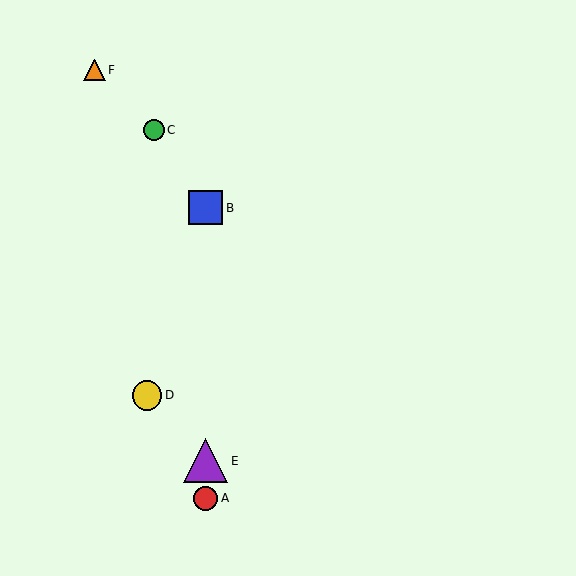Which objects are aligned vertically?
Objects A, B, E are aligned vertically.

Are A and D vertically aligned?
No, A is at x≈206 and D is at x≈147.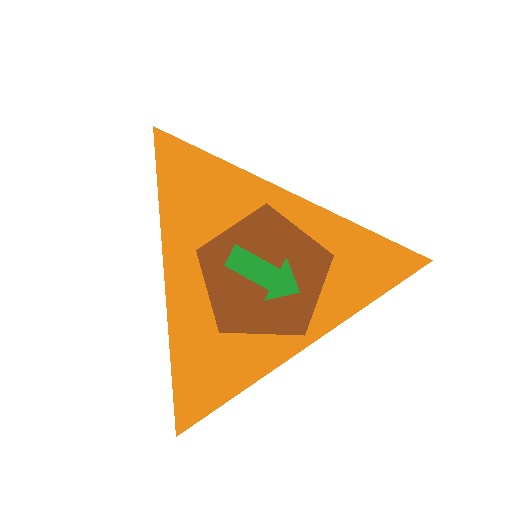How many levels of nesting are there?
3.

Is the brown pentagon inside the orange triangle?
Yes.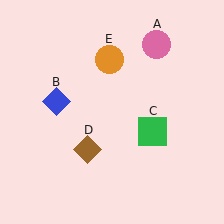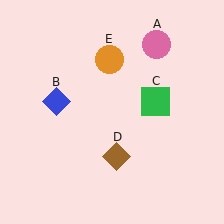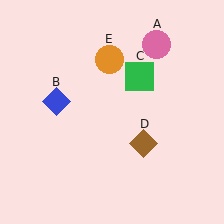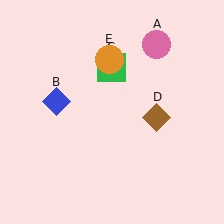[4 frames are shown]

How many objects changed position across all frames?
2 objects changed position: green square (object C), brown diamond (object D).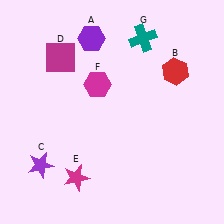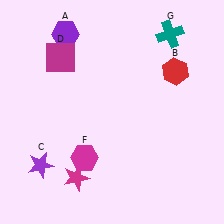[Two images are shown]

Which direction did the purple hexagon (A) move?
The purple hexagon (A) moved left.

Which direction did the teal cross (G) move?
The teal cross (G) moved right.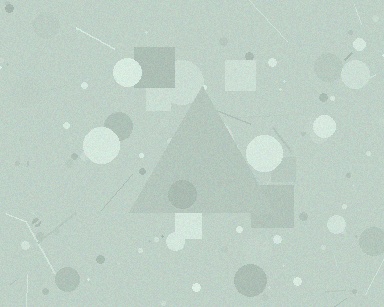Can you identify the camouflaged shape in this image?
The camouflaged shape is a triangle.